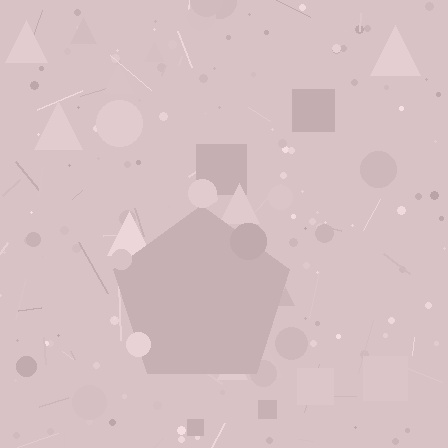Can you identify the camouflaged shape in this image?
The camouflaged shape is a pentagon.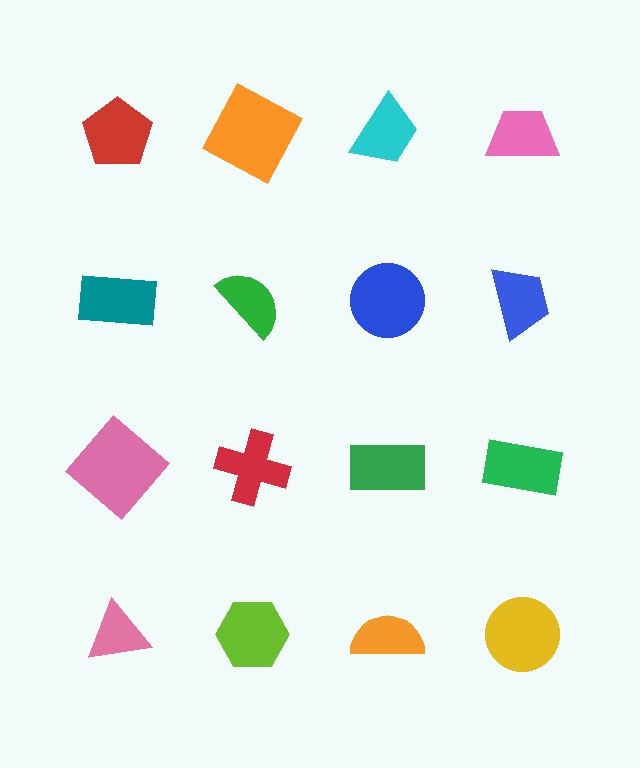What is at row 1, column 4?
A pink trapezoid.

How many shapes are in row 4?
4 shapes.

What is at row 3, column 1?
A pink diamond.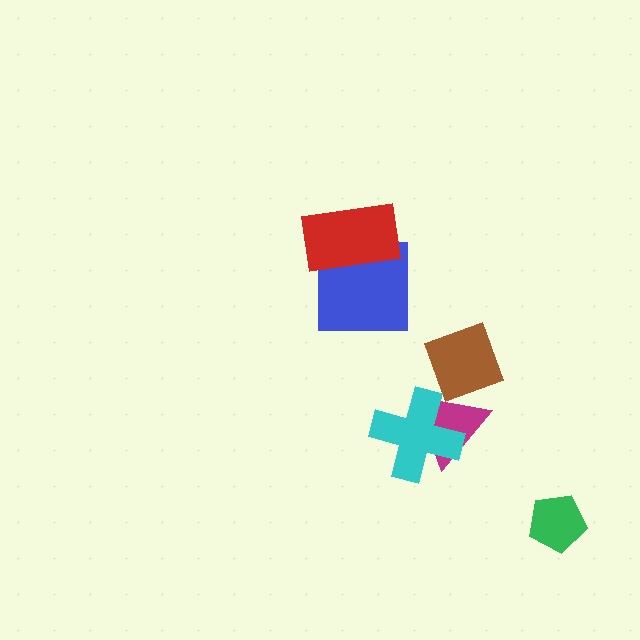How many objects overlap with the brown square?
1 object overlaps with the brown square.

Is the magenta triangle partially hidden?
Yes, it is partially covered by another shape.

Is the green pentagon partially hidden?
No, no other shape covers it.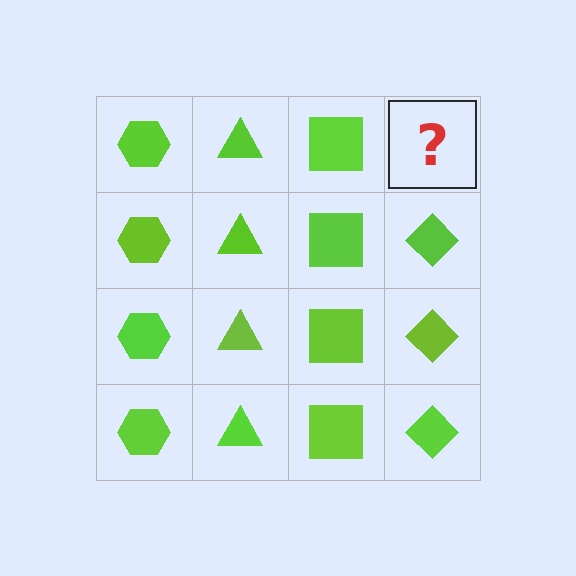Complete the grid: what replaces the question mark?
The question mark should be replaced with a lime diamond.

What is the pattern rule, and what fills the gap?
The rule is that each column has a consistent shape. The gap should be filled with a lime diamond.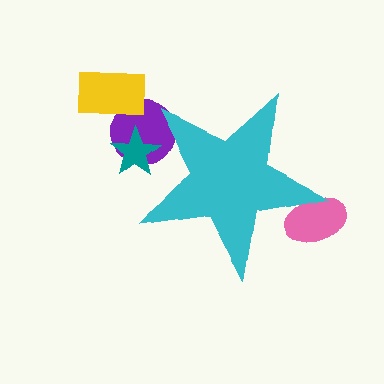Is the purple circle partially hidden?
Yes, the purple circle is partially hidden behind the cyan star.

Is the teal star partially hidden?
Yes, the teal star is partially hidden behind the cyan star.